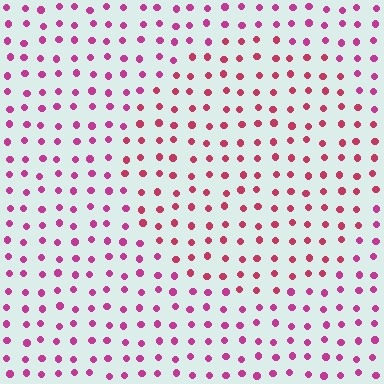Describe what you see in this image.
The image is filled with small magenta elements in a uniform arrangement. A circle-shaped region is visible where the elements are tinted to a slightly different hue, forming a subtle color boundary.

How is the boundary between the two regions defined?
The boundary is defined purely by a slight shift in hue (about 23 degrees). Spacing, size, and orientation are identical on both sides.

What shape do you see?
I see a circle.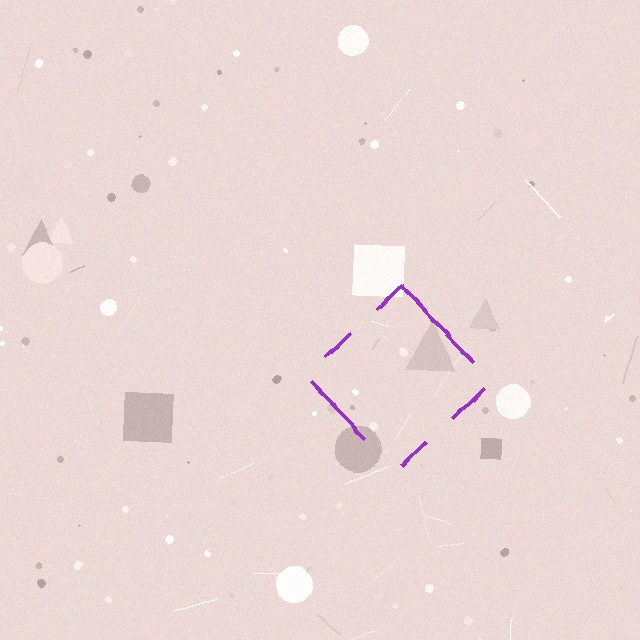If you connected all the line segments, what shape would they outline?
They would outline a diamond.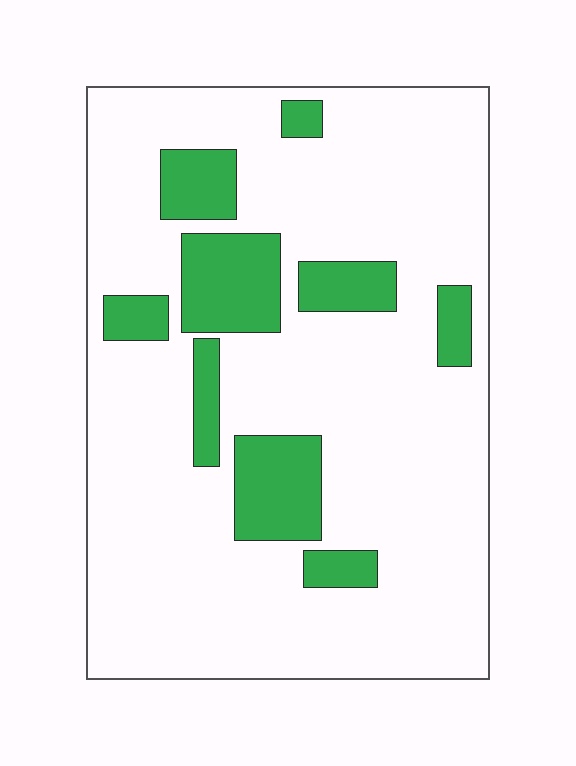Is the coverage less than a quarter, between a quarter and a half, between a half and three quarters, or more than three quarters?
Less than a quarter.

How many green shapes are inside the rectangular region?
9.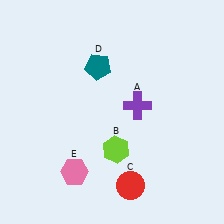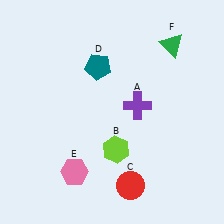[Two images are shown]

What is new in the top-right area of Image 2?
A green triangle (F) was added in the top-right area of Image 2.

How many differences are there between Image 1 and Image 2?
There is 1 difference between the two images.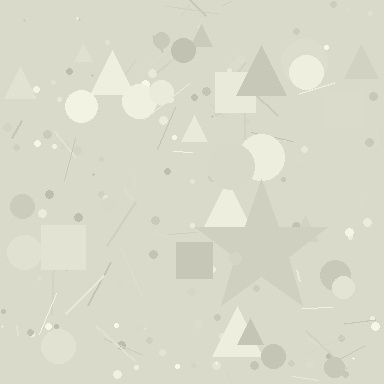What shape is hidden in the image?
A star is hidden in the image.